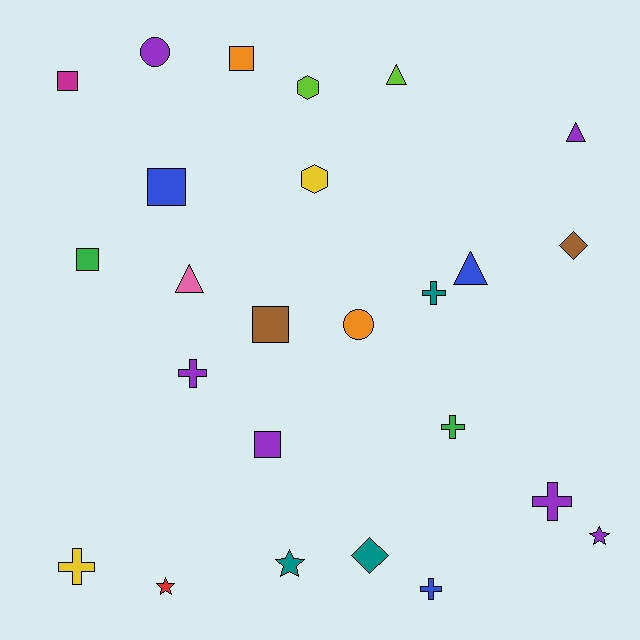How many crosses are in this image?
There are 6 crosses.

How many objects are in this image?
There are 25 objects.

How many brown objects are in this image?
There are 2 brown objects.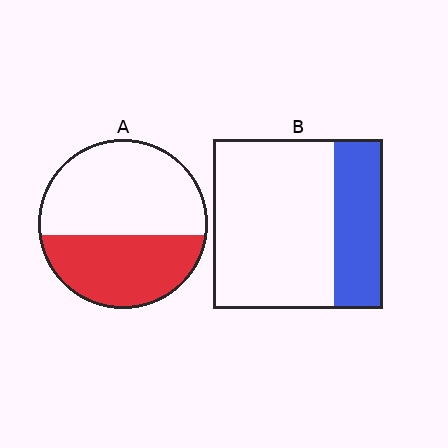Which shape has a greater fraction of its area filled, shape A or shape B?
Shape A.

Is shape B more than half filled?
No.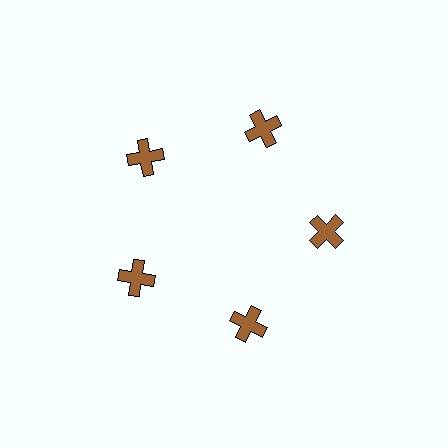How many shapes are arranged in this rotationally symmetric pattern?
There are 5 shapes, arranged in 5 groups of 1.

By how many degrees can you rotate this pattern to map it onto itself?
The pattern maps onto itself every 72 degrees of rotation.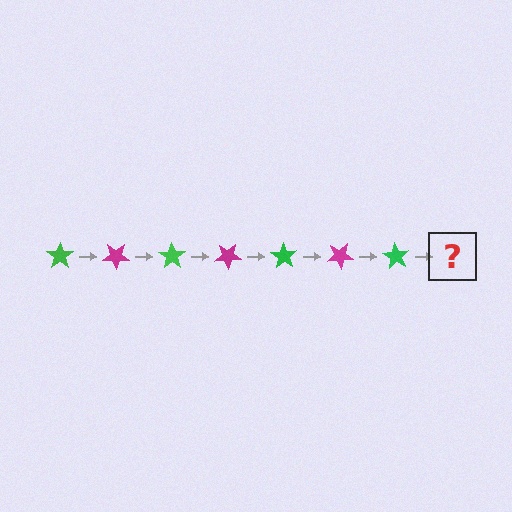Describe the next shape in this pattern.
It should be a magenta star, rotated 245 degrees from the start.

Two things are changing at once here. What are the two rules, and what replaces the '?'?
The two rules are that it rotates 35 degrees each step and the color cycles through green and magenta. The '?' should be a magenta star, rotated 245 degrees from the start.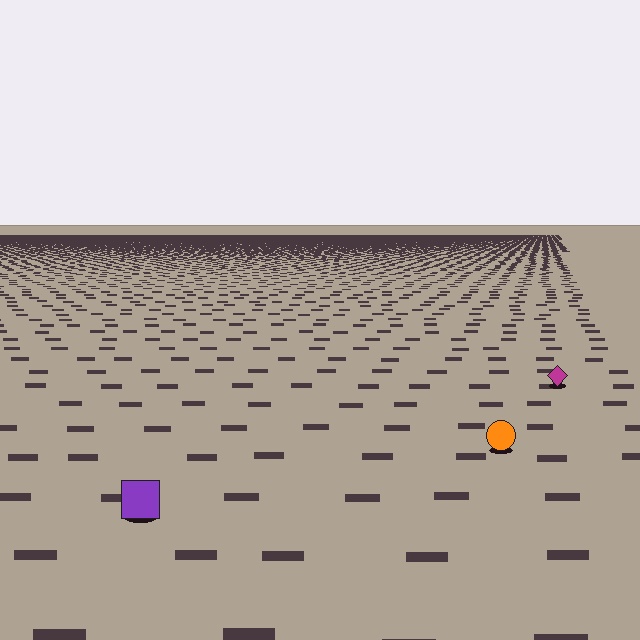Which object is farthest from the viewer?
The magenta diamond is farthest from the viewer. It appears smaller and the ground texture around it is denser.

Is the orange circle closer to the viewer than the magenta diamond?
Yes. The orange circle is closer — you can tell from the texture gradient: the ground texture is coarser near it.